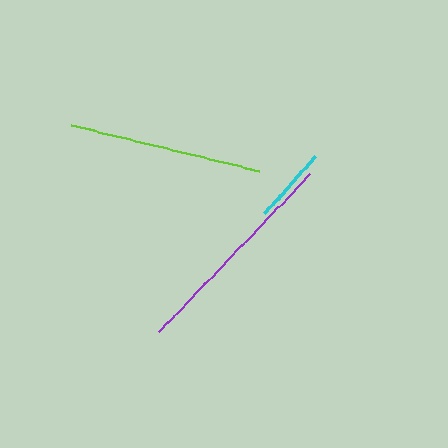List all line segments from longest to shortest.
From longest to shortest: purple, lime, cyan.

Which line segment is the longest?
The purple line is the longest at approximately 219 pixels.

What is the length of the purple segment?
The purple segment is approximately 219 pixels long.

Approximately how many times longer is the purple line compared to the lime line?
The purple line is approximately 1.1 times the length of the lime line.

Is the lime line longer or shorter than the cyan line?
The lime line is longer than the cyan line.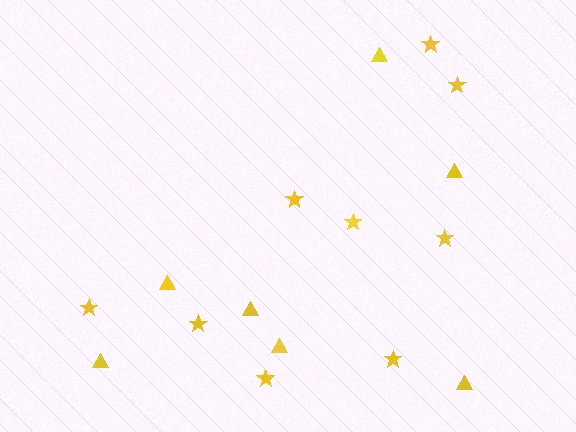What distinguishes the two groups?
There are 2 groups: one group of triangles (7) and one group of stars (9).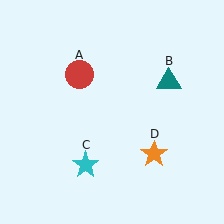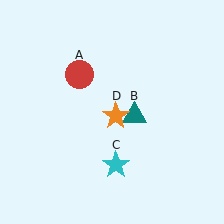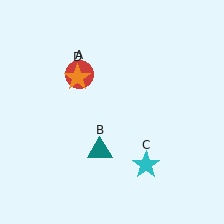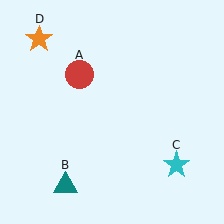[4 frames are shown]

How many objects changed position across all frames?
3 objects changed position: teal triangle (object B), cyan star (object C), orange star (object D).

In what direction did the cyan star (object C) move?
The cyan star (object C) moved right.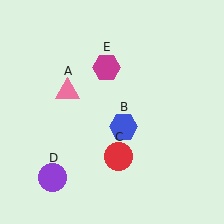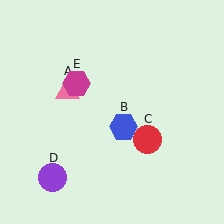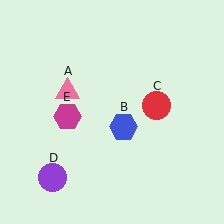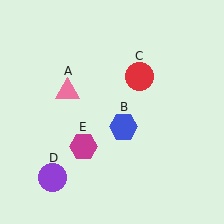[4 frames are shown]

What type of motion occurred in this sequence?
The red circle (object C), magenta hexagon (object E) rotated counterclockwise around the center of the scene.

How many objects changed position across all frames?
2 objects changed position: red circle (object C), magenta hexagon (object E).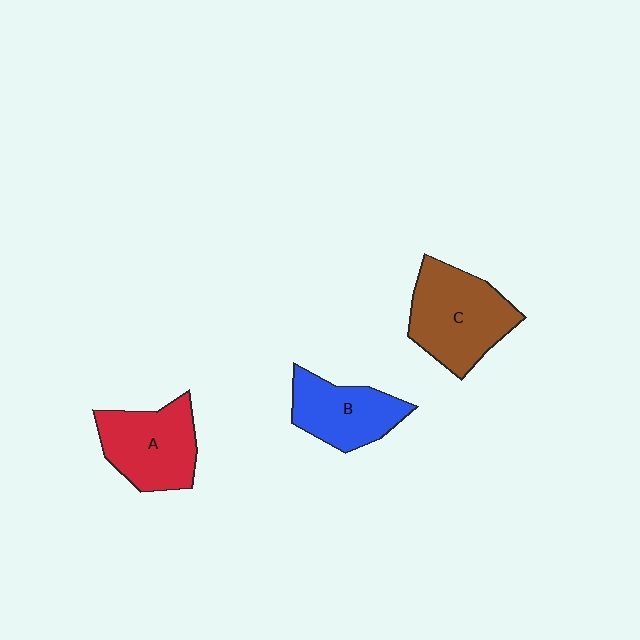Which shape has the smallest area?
Shape B (blue).